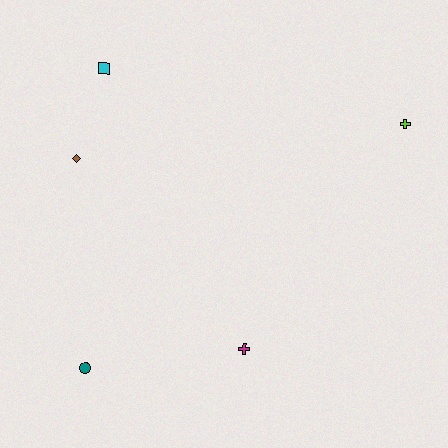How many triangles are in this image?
There are no triangles.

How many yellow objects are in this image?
There are no yellow objects.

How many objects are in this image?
There are 5 objects.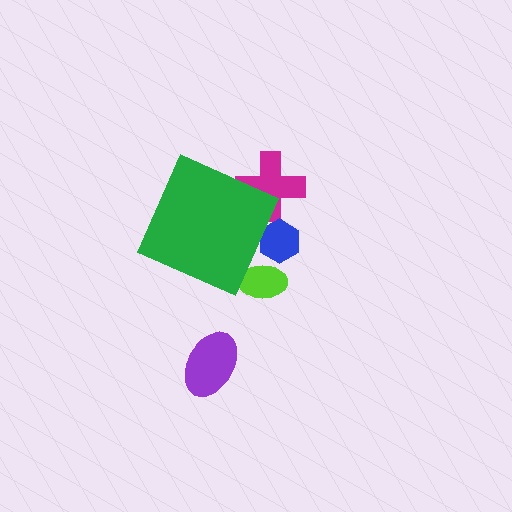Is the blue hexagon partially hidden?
Yes, the blue hexagon is partially hidden behind the green diamond.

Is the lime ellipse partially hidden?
Yes, the lime ellipse is partially hidden behind the green diamond.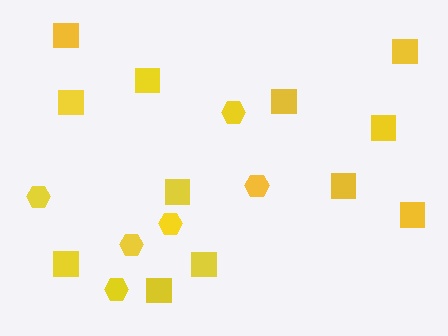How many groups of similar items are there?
There are 2 groups: one group of hexagons (6) and one group of squares (12).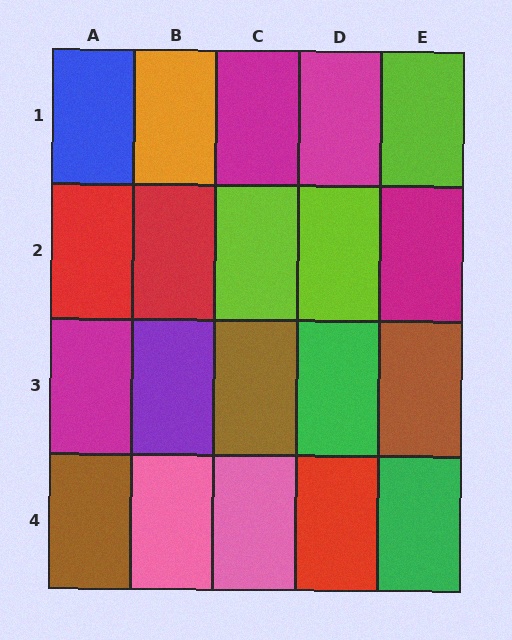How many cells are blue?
1 cell is blue.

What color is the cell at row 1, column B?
Orange.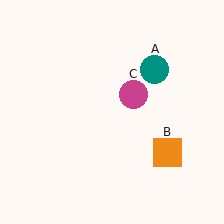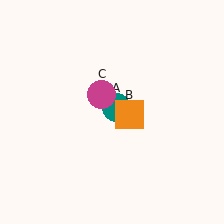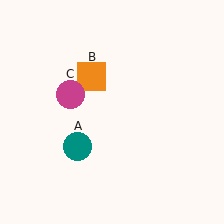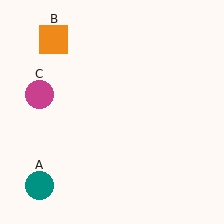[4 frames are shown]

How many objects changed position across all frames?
3 objects changed position: teal circle (object A), orange square (object B), magenta circle (object C).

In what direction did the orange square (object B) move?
The orange square (object B) moved up and to the left.